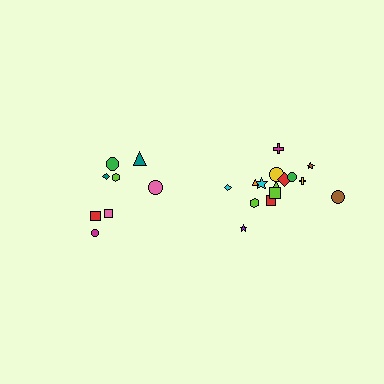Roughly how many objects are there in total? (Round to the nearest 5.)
Roughly 25 objects in total.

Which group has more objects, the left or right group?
The right group.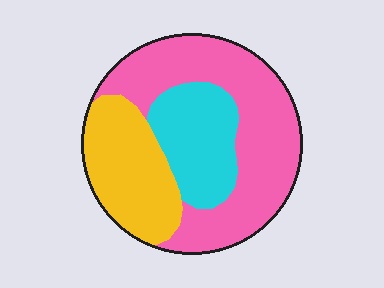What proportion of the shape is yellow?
Yellow takes up about one quarter (1/4) of the shape.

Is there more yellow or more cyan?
Yellow.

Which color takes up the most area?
Pink, at roughly 50%.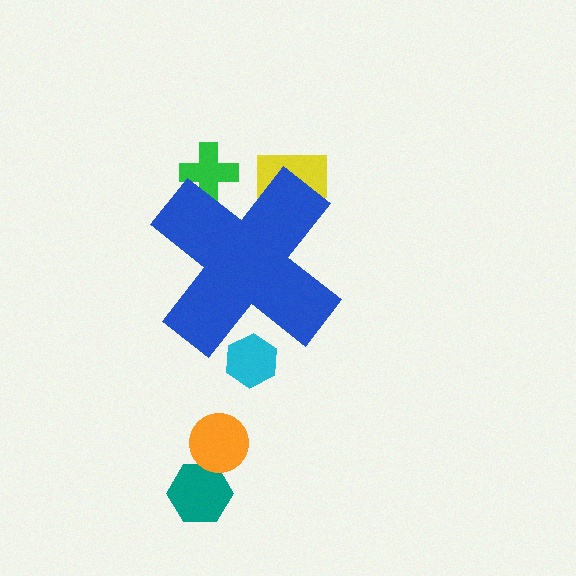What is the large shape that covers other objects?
A blue cross.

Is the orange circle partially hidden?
No, the orange circle is fully visible.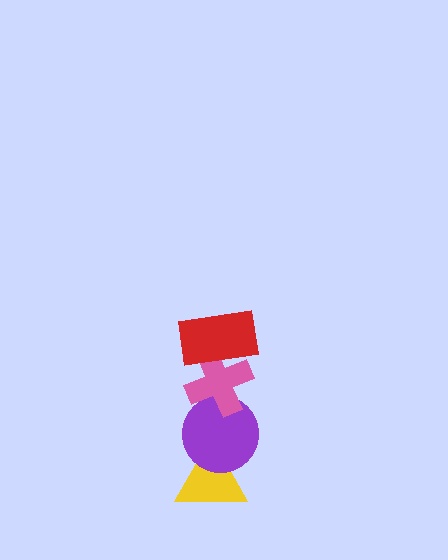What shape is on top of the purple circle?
The pink cross is on top of the purple circle.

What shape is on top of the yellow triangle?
The purple circle is on top of the yellow triangle.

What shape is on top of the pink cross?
The red rectangle is on top of the pink cross.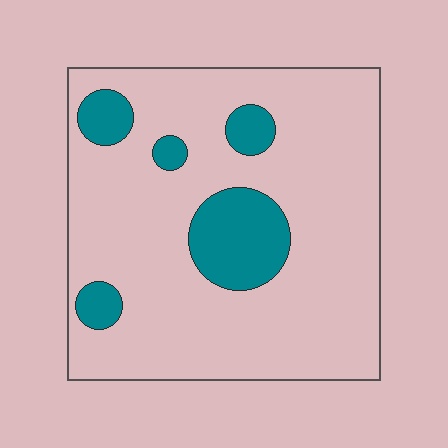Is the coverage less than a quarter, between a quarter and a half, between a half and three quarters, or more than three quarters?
Less than a quarter.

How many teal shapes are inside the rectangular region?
5.